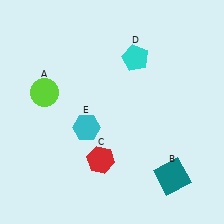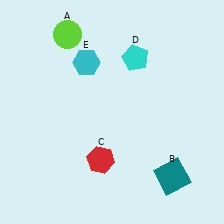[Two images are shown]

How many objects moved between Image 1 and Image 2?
2 objects moved between the two images.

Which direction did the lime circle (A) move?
The lime circle (A) moved up.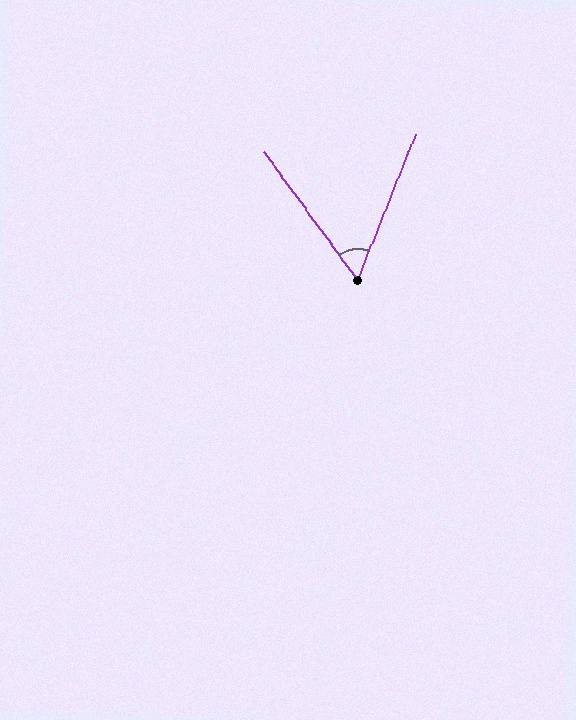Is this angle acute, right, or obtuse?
It is acute.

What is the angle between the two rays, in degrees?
Approximately 58 degrees.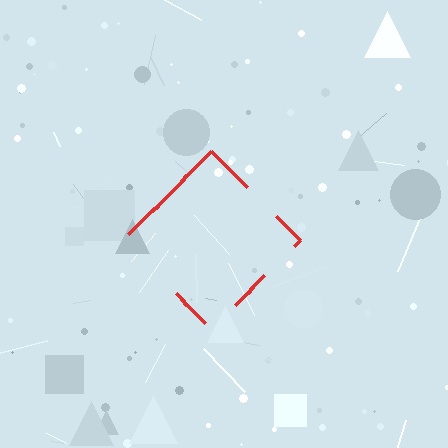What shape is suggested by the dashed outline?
The dashed outline suggests a diamond.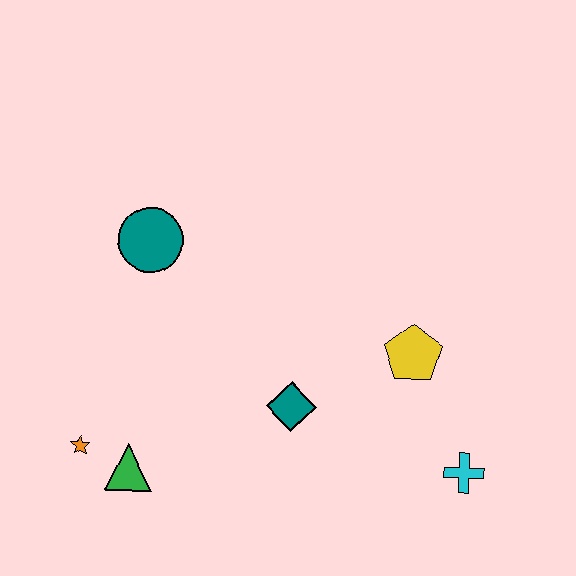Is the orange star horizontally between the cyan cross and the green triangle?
No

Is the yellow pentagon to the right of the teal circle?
Yes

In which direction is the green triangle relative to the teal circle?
The green triangle is below the teal circle.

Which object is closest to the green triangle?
The orange star is closest to the green triangle.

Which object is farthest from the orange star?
The cyan cross is farthest from the orange star.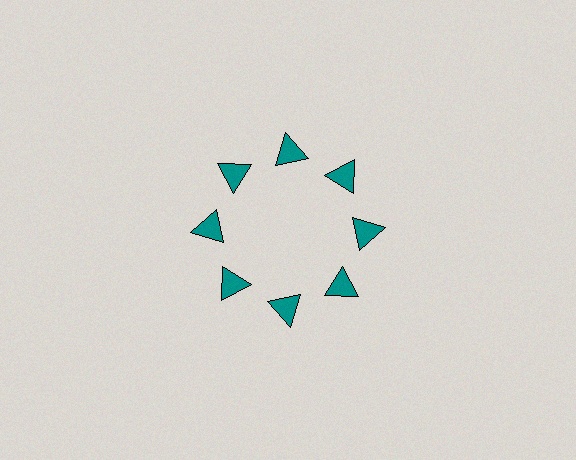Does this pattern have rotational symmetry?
Yes, this pattern has 8-fold rotational symmetry. It looks the same after rotating 45 degrees around the center.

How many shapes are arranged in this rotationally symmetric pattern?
There are 8 shapes, arranged in 8 groups of 1.